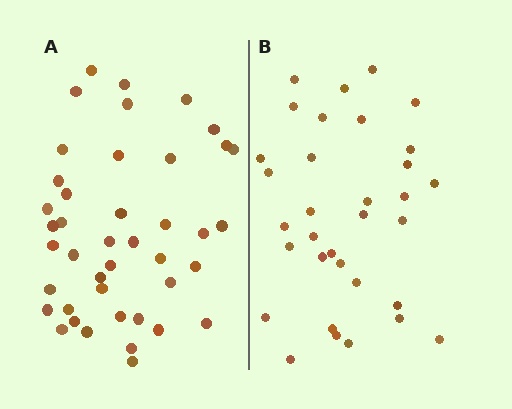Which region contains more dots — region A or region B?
Region A (the left region) has more dots.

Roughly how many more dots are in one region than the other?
Region A has roughly 8 or so more dots than region B.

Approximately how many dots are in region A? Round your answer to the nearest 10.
About 40 dots. (The exact count is 42, which rounds to 40.)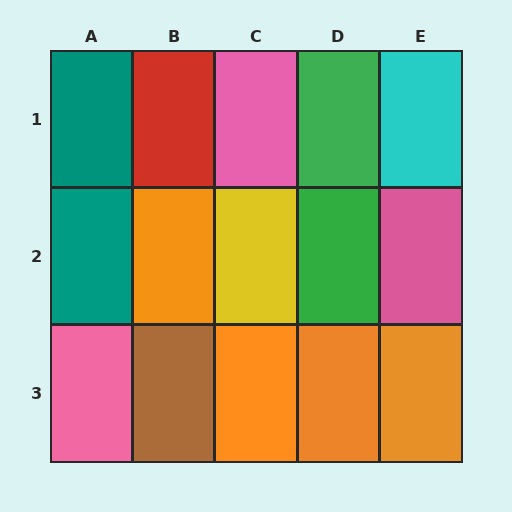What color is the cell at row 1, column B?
Red.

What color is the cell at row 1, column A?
Teal.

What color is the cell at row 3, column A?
Pink.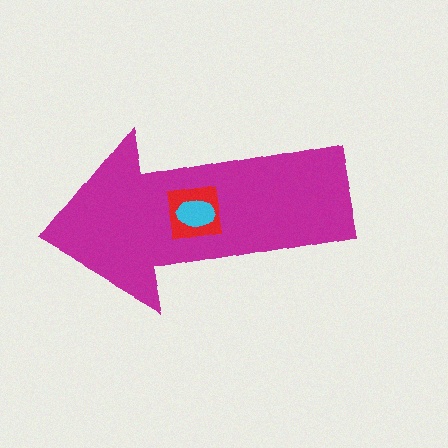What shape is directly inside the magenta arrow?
The red square.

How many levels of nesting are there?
3.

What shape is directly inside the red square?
The cyan ellipse.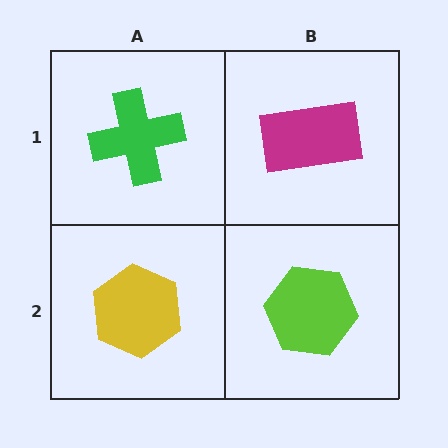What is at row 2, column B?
A lime hexagon.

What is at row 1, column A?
A green cross.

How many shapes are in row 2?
2 shapes.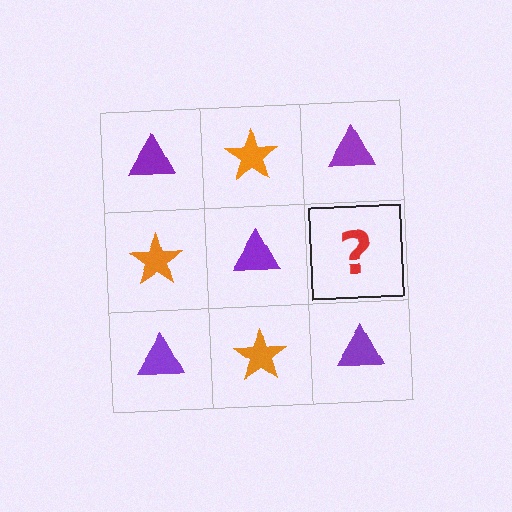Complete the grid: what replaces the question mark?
The question mark should be replaced with an orange star.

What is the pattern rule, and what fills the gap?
The rule is that it alternates purple triangle and orange star in a checkerboard pattern. The gap should be filled with an orange star.